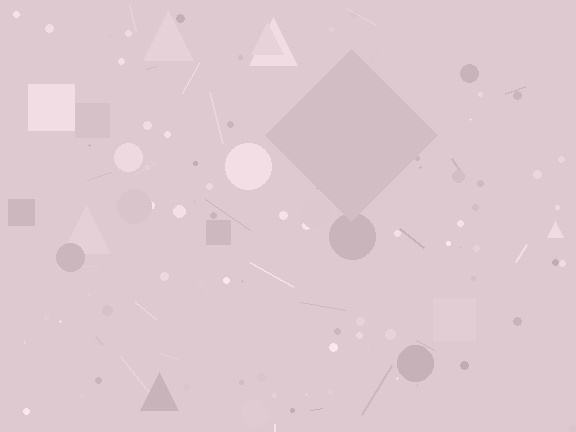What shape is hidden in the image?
A diamond is hidden in the image.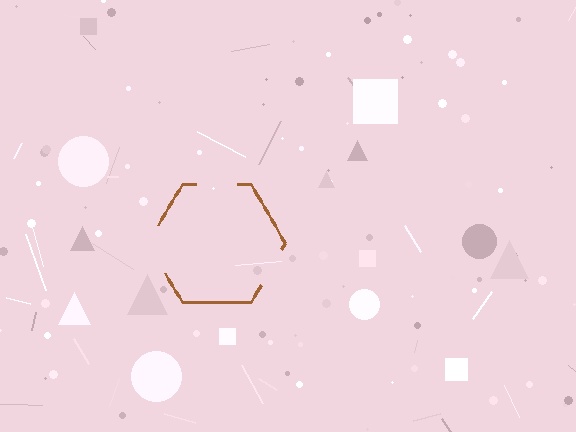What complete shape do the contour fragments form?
The contour fragments form a hexagon.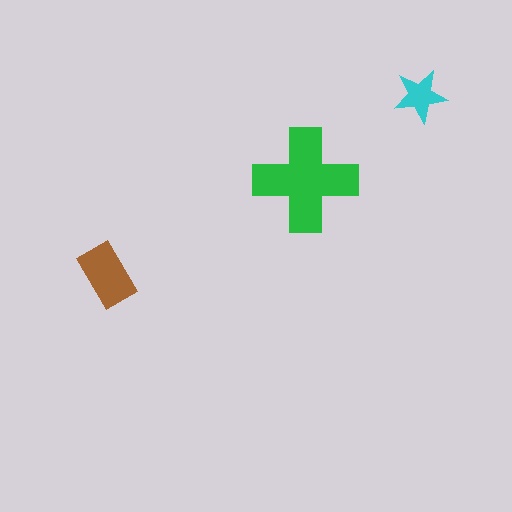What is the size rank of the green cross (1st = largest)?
1st.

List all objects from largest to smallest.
The green cross, the brown rectangle, the cyan star.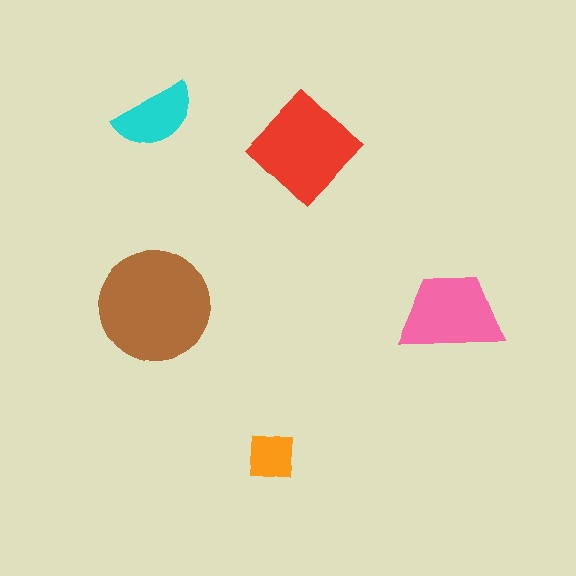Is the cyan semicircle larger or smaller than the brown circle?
Smaller.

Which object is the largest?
The brown circle.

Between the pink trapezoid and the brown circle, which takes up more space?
The brown circle.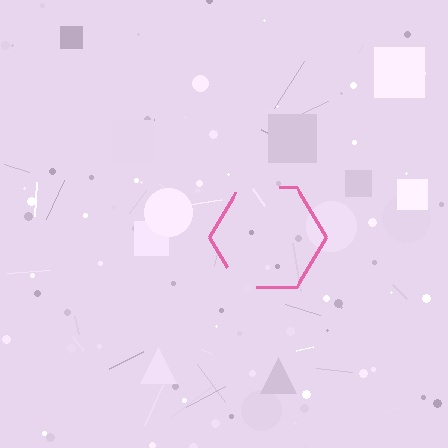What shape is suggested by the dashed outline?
The dashed outline suggests a hexagon.